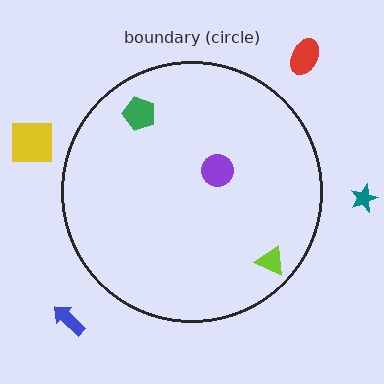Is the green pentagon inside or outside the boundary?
Inside.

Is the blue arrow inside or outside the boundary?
Outside.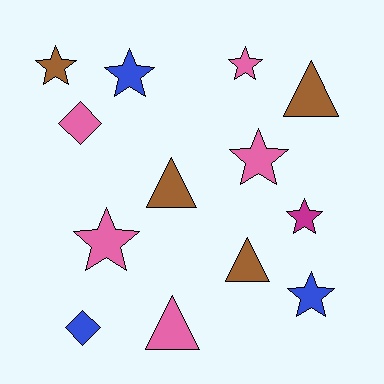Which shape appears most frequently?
Star, with 7 objects.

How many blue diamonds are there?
There is 1 blue diamond.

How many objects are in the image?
There are 13 objects.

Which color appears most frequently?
Pink, with 5 objects.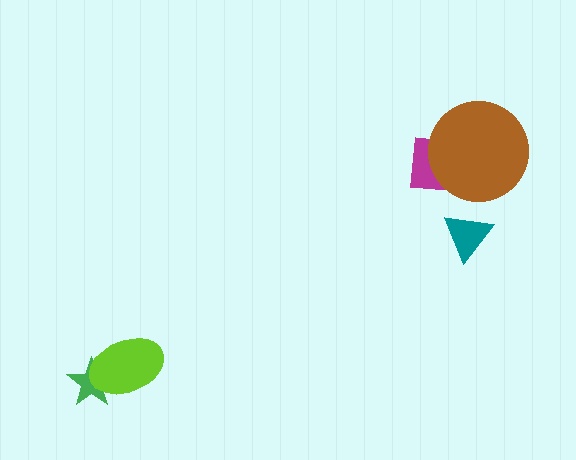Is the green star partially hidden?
Yes, it is partially covered by another shape.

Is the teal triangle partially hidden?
No, no other shape covers it.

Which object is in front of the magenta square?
The brown circle is in front of the magenta square.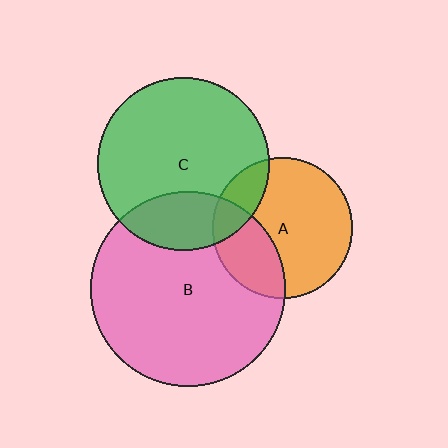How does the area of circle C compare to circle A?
Approximately 1.5 times.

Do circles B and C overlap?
Yes.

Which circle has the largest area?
Circle B (pink).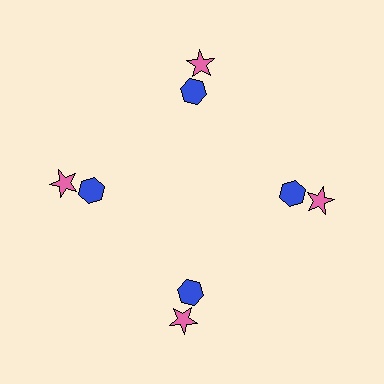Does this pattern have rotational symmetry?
Yes, this pattern has 4-fold rotational symmetry. It looks the same after rotating 90 degrees around the center.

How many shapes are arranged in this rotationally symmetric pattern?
There are 8 shapes, arranged in 4 groups of 2.